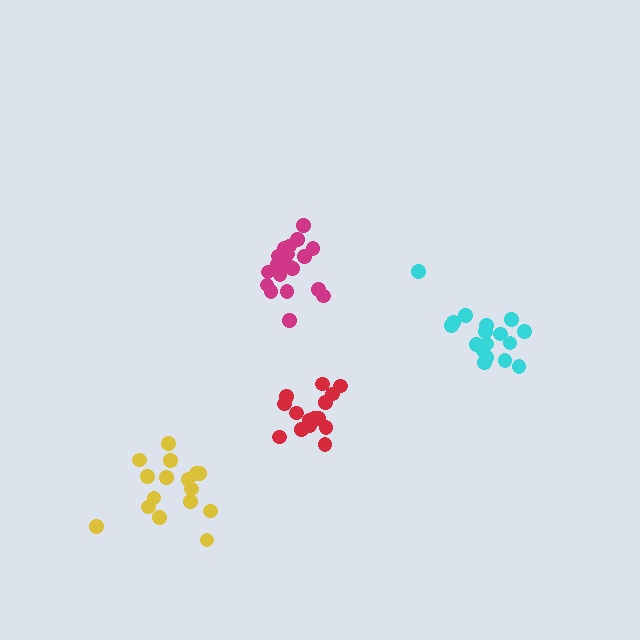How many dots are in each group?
Group 1: 18 dots, Group 2: 16 dots, Group 3: 15 dots, Group 4: 19 dots (68 total).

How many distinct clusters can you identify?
There are 4 distinct clusters.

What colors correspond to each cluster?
The clusters are colored: cyan, yellow, red, magenta.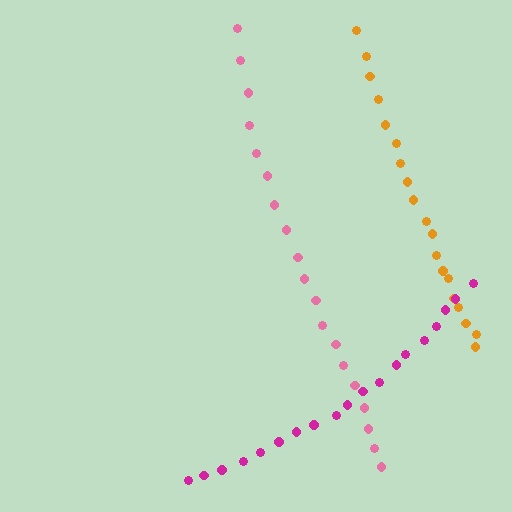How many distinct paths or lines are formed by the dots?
There are 3 distinct paths.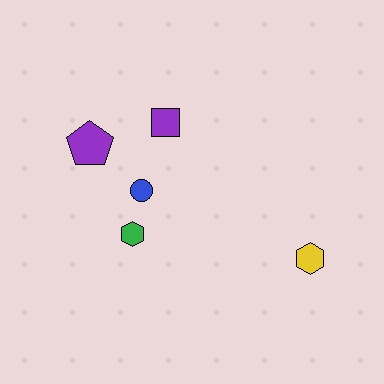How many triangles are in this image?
There are no triangles.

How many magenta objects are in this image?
There are no magenta objects.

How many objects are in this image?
There are 5 objects.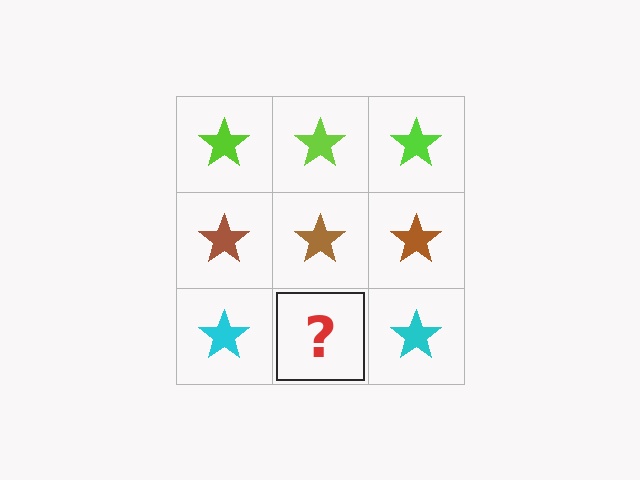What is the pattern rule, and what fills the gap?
The rule is that each row has a consistent color. The gap should be filled with a cyan star.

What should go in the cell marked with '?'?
The missing cell should contain a cyan star.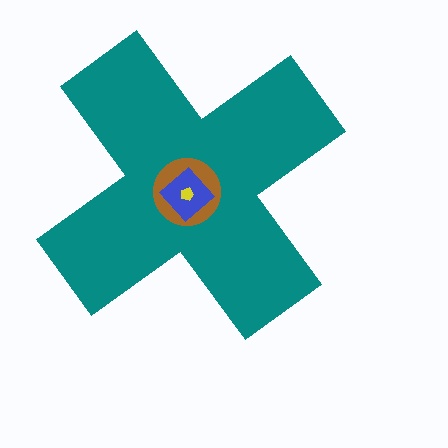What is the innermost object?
The yellow pentagon.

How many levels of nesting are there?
4.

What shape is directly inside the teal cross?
The brown circle.